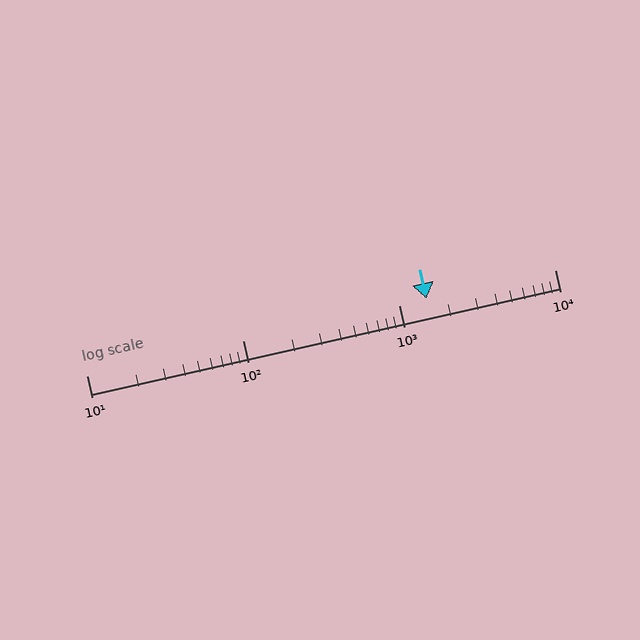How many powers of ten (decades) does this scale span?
The scale spans 3 decades, from 10 to 10000.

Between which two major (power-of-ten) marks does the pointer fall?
The pointer is between 1000 and 10000.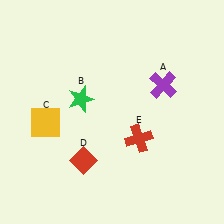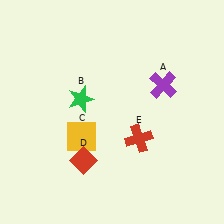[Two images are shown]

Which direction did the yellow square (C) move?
The yellow square (C) moved right.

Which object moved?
The yellow square (C) moved right.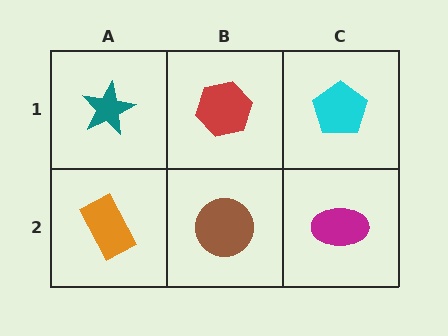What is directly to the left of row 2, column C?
A brown circle.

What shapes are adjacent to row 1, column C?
A magenta ellipse (row 2, column C), a red hexagon (row 1, column B).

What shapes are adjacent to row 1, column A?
An orange rectangle (row 2, column A), a red hexagon (row 1, column B).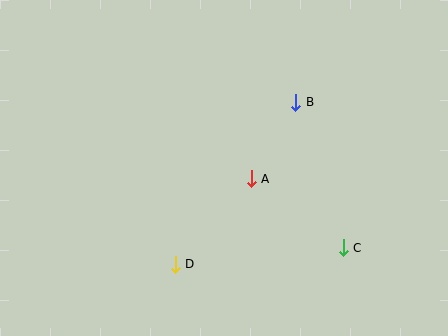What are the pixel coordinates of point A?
Point A is at (251, 179).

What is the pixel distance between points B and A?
The distance between B and A is 89 pixels.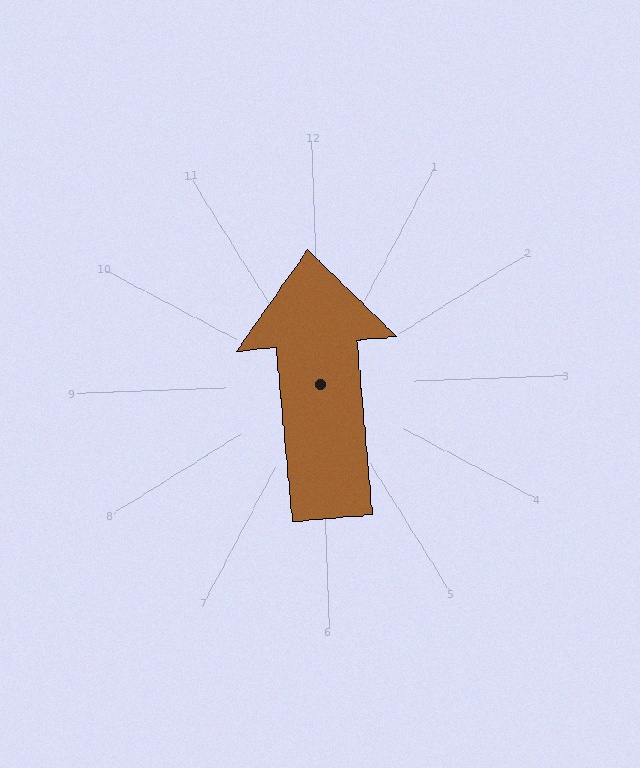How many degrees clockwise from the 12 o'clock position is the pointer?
Approximately 357 degrees.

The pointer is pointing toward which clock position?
Roughly 12 o'clock.